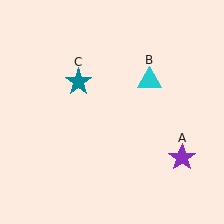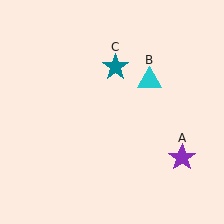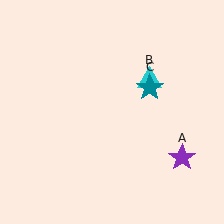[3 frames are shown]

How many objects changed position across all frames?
1 object changed position: teal star (object C).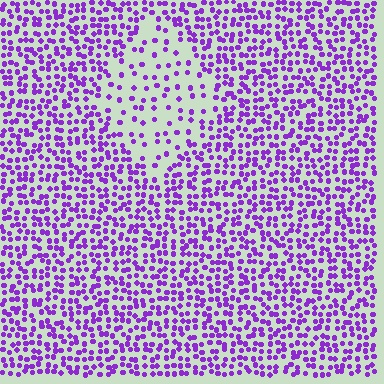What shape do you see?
I see a diamond.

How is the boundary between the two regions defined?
The boundary is defined by a change in element density (approximately 2.4x ratio). All elements are the same color, size, and shape.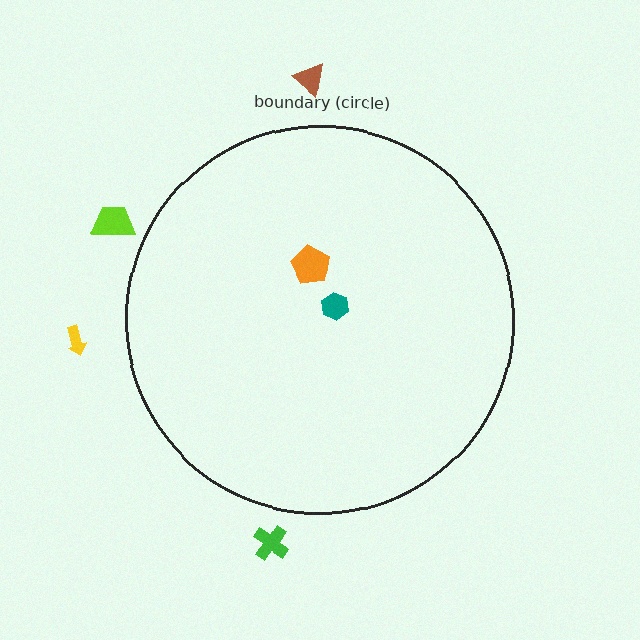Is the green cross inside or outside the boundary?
Outside.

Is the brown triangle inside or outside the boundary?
Outside.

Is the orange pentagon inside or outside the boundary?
Inside.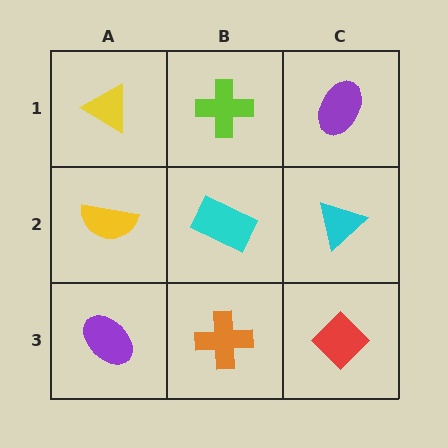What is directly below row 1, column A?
A yellow semicircle.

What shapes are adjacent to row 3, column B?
A cyan rectangle (row 2, column B), a purple ellipse (row 3, column A), a red diamond (row 3, column C).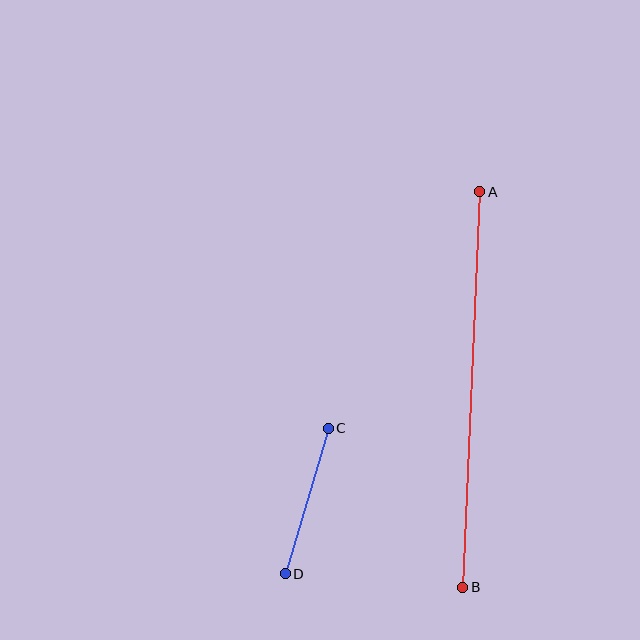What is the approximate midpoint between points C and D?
The midpoint is at approximately (307, 501) pixels.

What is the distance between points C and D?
The distance is approximately 152 pixels.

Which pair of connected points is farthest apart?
Points A and B are farthest apart.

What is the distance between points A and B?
The distance is approximately 396 pixels.